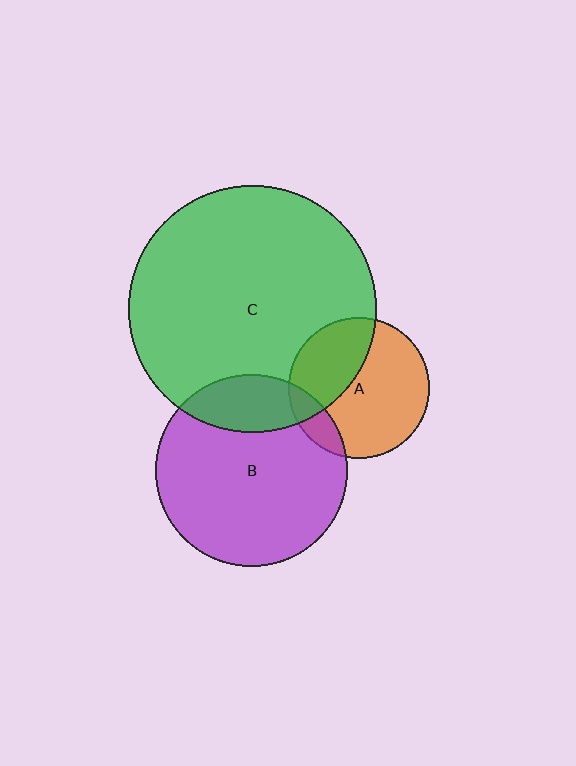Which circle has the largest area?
Circle C (green).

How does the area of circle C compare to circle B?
Approximately 1.7 times.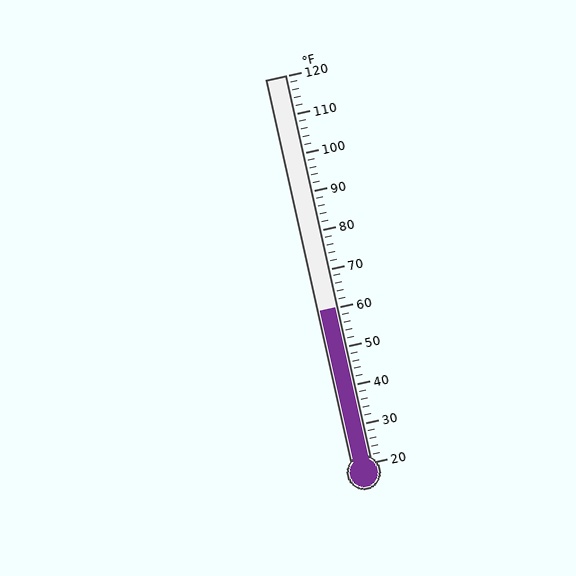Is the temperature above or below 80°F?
The temperature is below 80°F.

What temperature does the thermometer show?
The thermometer shows approximately 60°F.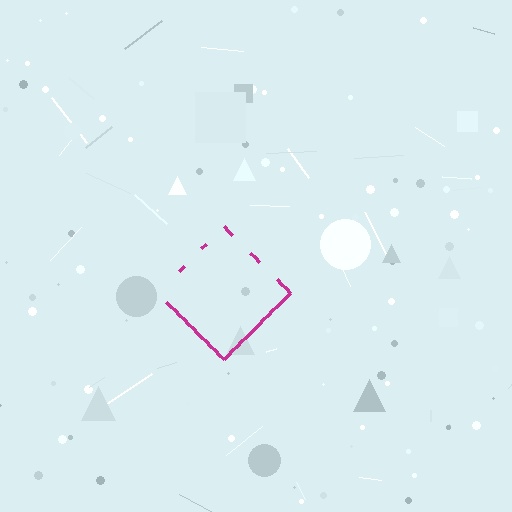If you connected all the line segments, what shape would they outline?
They would outline a diamond.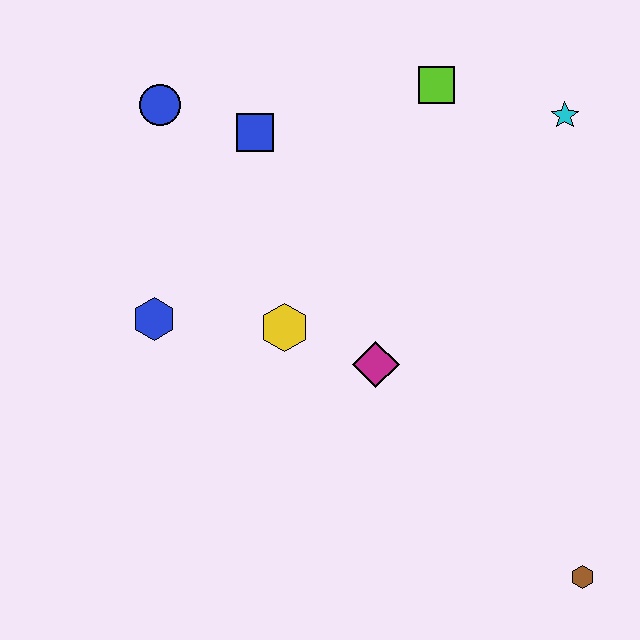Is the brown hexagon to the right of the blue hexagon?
Yes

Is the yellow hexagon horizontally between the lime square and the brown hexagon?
No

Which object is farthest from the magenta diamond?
The blue circle is farthest from the magenta diamond.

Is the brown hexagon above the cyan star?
No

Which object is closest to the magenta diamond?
The yellow hexagon is closest to the magenta diamond.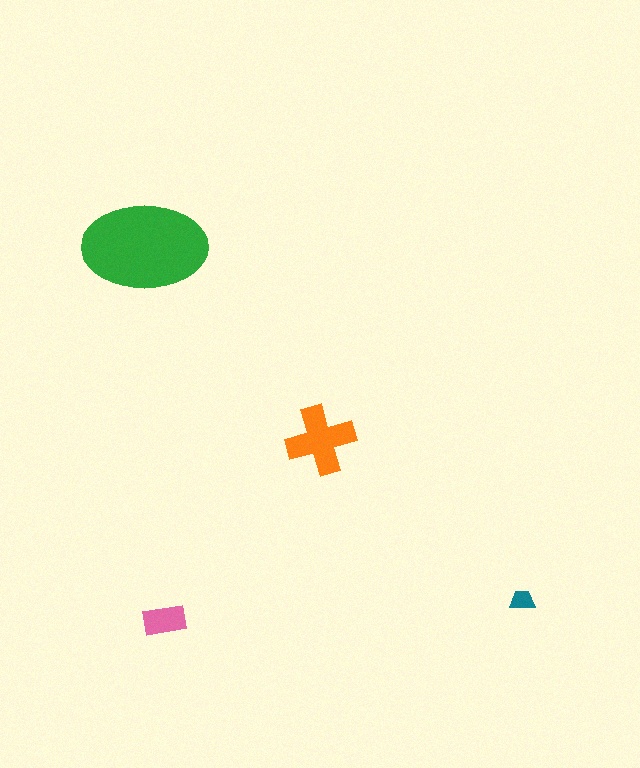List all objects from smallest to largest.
The teal trapezoid, the pink rectangle, the orange cross, the green ellipse.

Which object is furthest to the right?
The teal trapezoid is rightmost.